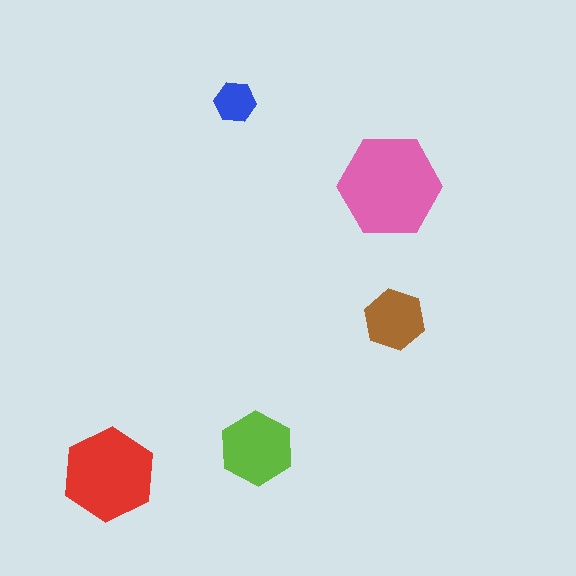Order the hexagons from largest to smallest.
the pink one, the red one, the lime one, the brown one, the blue one.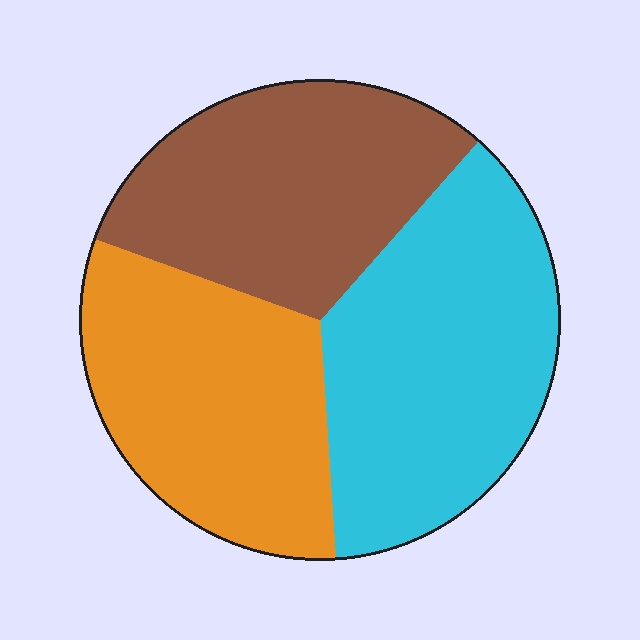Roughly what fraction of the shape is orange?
Orange covers roughly 30% of the shape.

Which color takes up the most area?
Cyan, at roughly 35%.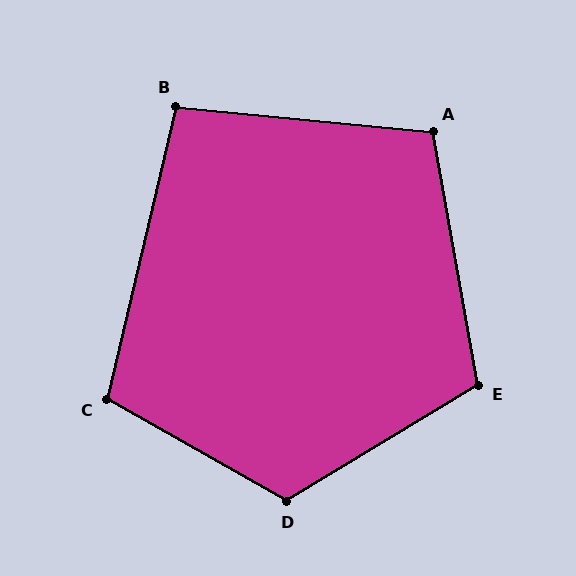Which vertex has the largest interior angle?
D, at approximately 119 degrees.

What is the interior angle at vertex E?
Approximately 111 degrees (obtuse).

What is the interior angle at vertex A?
Approximately 106 degrees (obtuse).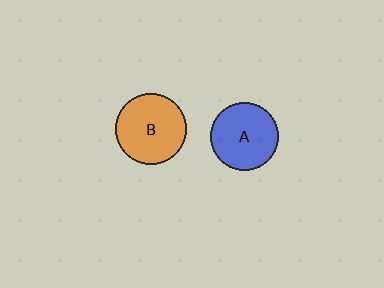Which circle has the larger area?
Circle B (orange).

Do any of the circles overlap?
No, none of the circles overlap.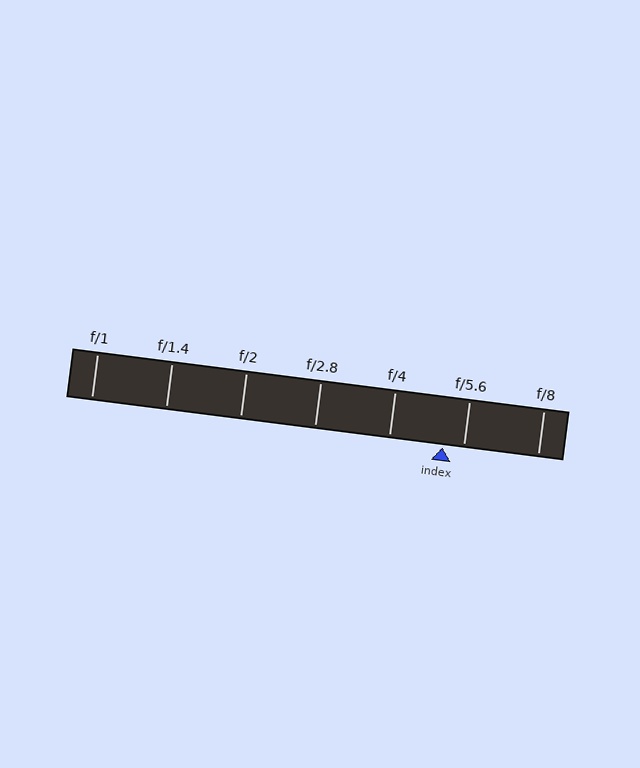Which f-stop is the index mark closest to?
The index mark is closest to f/5.6.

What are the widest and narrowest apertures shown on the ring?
The widest aperture shown is f/1 and the narrowest is f/8.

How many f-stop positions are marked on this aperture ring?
There are 7 f-stop positions marked.